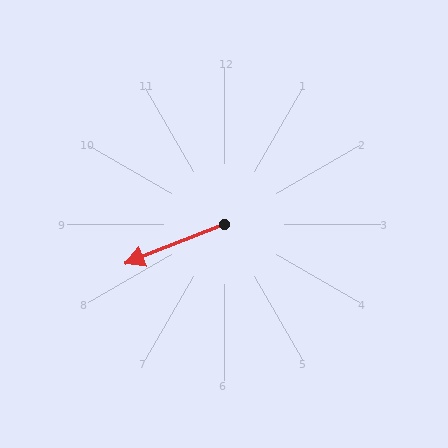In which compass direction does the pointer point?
West.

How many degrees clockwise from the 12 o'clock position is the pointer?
Approximately 248 degrees.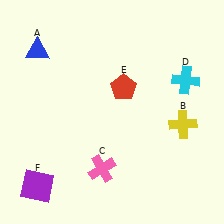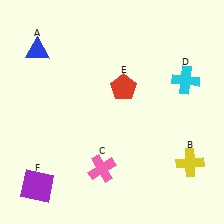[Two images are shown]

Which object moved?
The yellow cross (B) moved down.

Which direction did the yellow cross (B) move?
The yellow cross (B) moved down.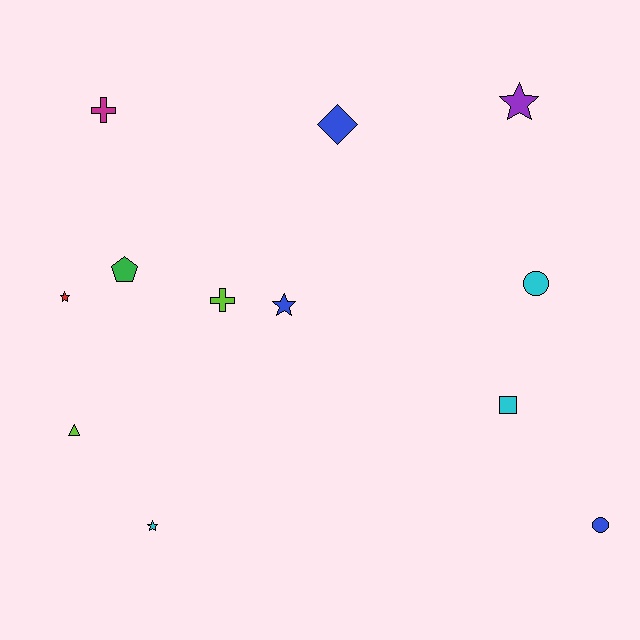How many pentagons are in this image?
There is 1 pentagon.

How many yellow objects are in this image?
There are no yellow objects.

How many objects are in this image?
There are 12 objects.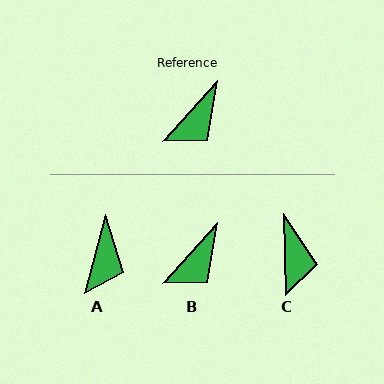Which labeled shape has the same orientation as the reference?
B.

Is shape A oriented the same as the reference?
No, it is off by about 27 degrees.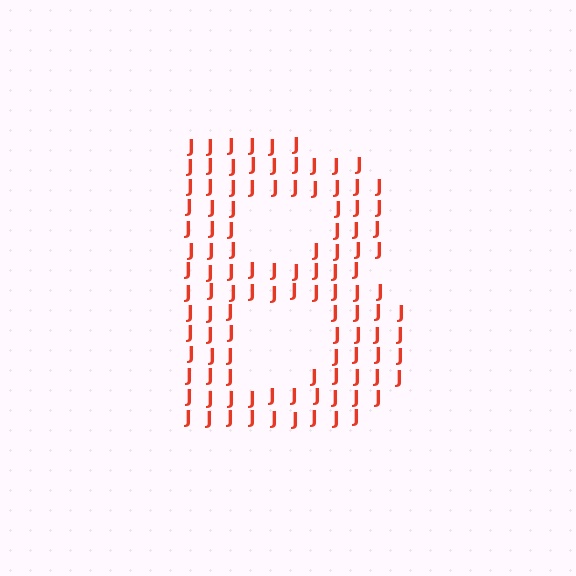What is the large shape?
The large shape is the letter B.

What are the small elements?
The small elements are letter J's.